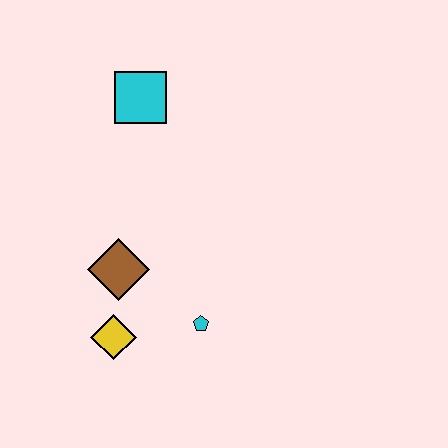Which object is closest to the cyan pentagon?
The yellow diamond is closest to the cyan pentagon.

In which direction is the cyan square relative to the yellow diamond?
The cyan square is above the yellow diamond.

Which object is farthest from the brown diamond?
The cyan square is farthest from the brown diamond.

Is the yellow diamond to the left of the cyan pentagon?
Yes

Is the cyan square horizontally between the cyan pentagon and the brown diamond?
Yes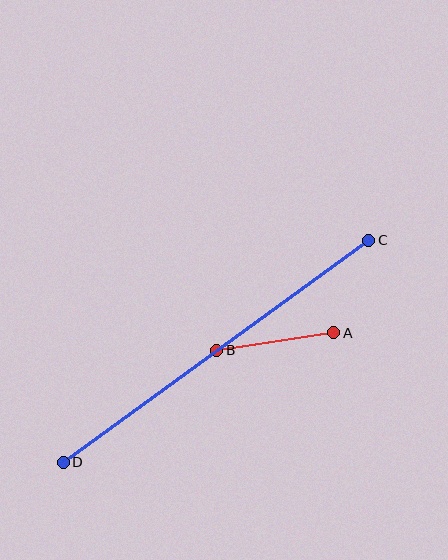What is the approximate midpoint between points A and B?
The midpoint is at approximately (275, 342) pixels.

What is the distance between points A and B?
The distance is approximately 118 pixels.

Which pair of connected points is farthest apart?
Points C and D are farthest apart.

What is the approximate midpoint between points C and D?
The midpoint is at approximately (216, 351) pixels.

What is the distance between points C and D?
The distance is approximately 378 pixels.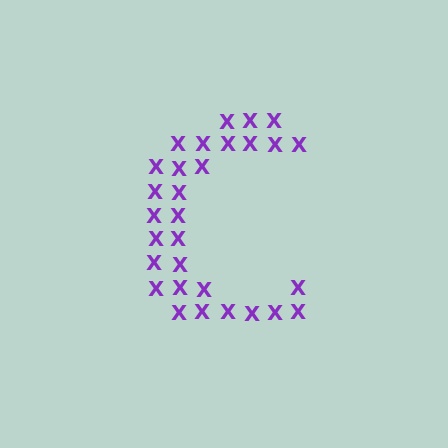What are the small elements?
The small elements are letter X's.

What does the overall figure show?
The overall figure shows the letter C.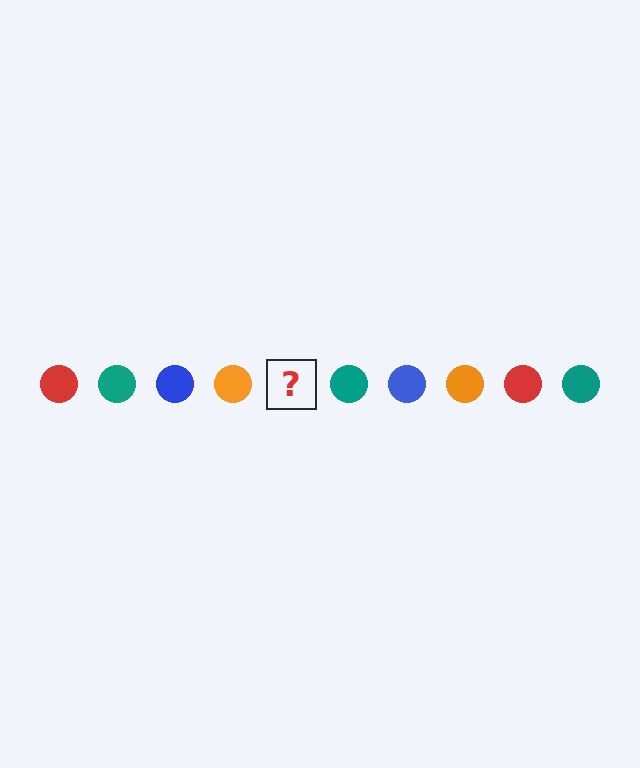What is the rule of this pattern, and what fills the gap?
The rule is that the pattern cycles through red, teal, blue, orange circles. The gap should be filled with a red circle.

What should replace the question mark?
The question mark should be replaced with a red circle.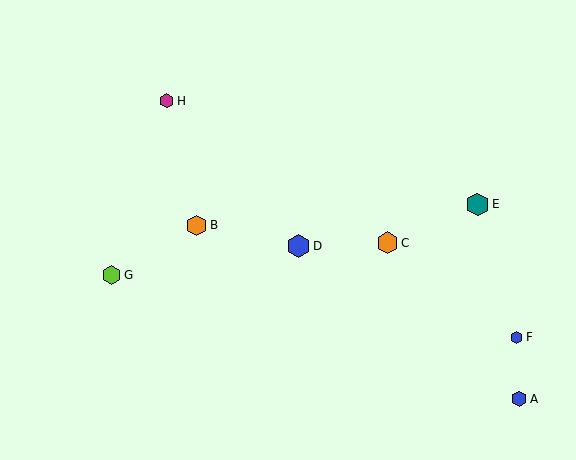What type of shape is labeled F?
Shape F is a blue hexagon.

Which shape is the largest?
The teal hexagon (labeled E) is the largest.